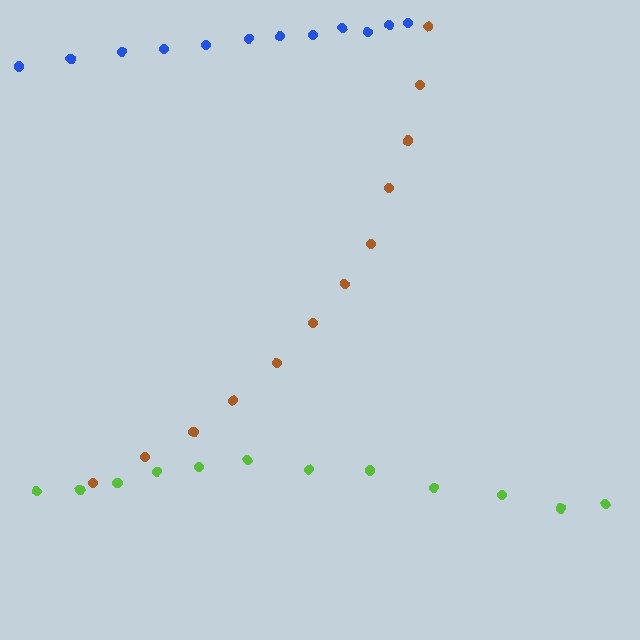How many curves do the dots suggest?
There are 3 distinct paths.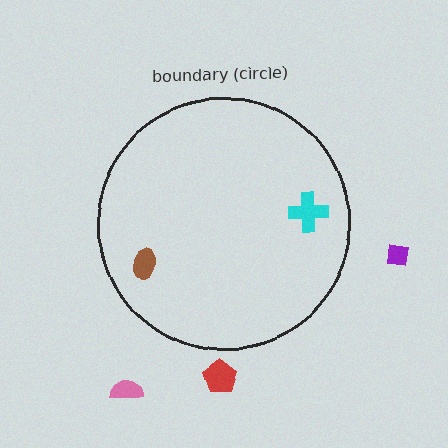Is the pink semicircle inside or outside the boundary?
Outside.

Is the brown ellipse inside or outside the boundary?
Inside.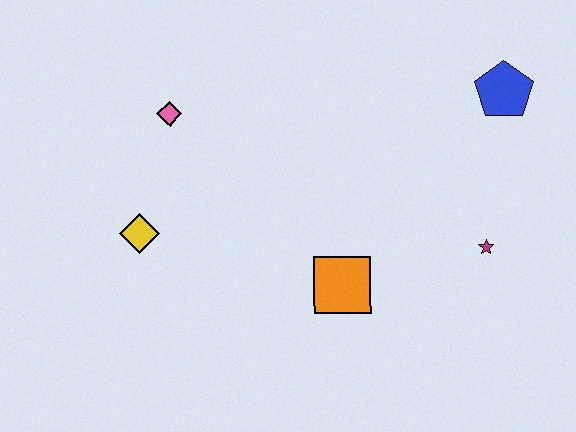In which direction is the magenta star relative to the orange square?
The magenta star is to the right of the orange square.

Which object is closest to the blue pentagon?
The magenta star is closest to the blue pentagon.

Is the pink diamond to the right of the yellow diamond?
Yes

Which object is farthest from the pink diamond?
The magenta star is farthest from the pink diamond.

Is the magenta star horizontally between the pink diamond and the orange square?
No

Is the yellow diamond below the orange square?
No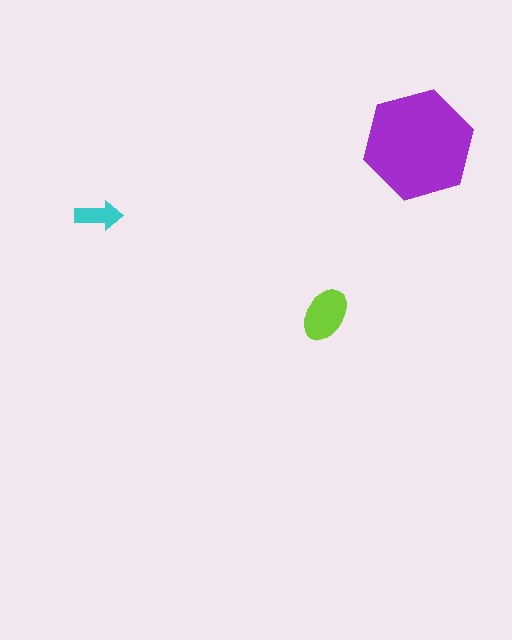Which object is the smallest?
The cyan arrow.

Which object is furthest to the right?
The purple hexagon is rightmost.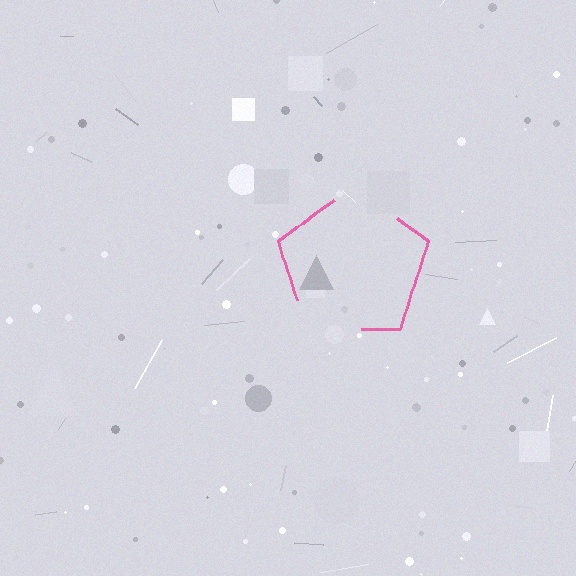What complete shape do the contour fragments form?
The contour fragments form a pentagon.